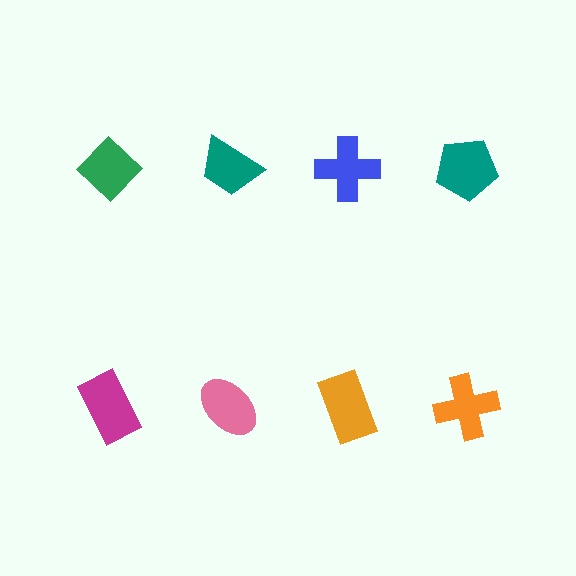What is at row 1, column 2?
A teal trapezoid.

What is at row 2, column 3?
An orange rectangle.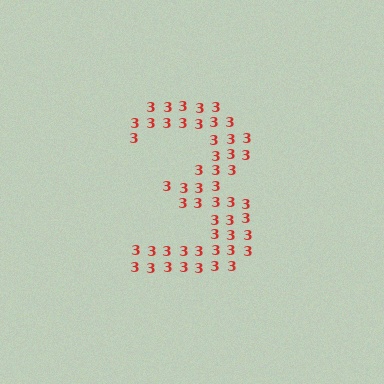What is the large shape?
The large shape is the digit 3.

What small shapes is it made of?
It is made of small digit 3's.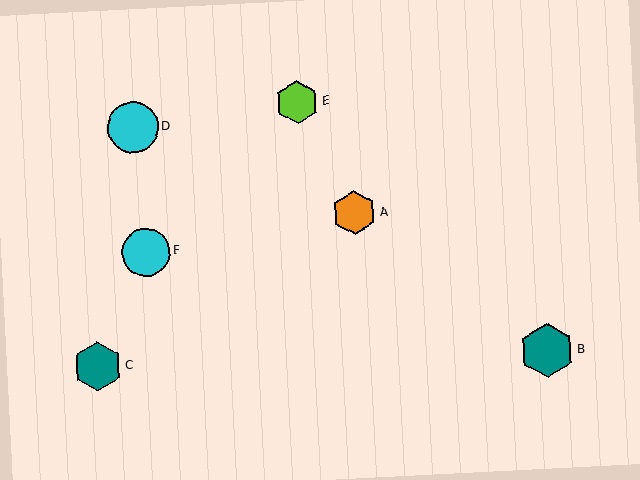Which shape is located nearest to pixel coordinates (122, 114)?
The cyan circle (labeled D) at (133, 127) is nearest to that location.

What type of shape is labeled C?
Shape C is a teal hexagon.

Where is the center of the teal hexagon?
The center of the teal hexagon is at (98, 367).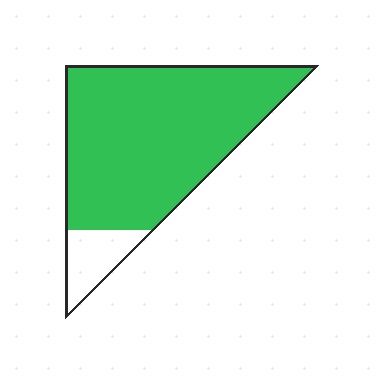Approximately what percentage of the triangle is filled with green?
Approximately 90%.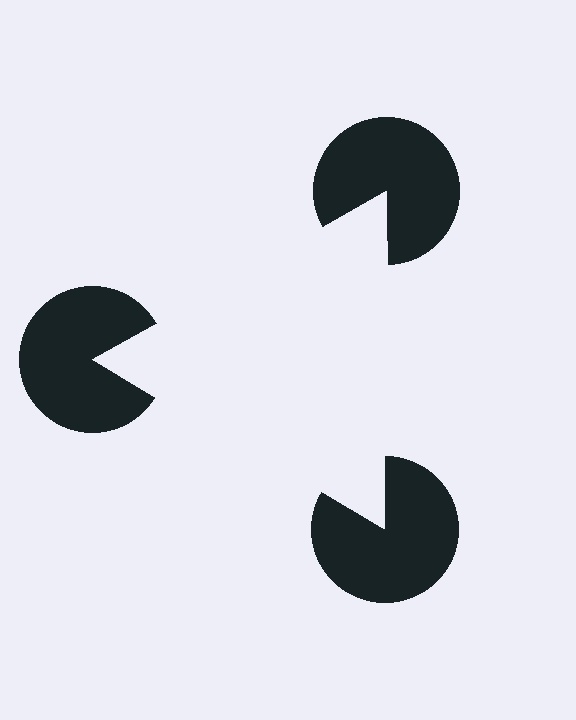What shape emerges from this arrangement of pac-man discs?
An illusory triangle — its edges are inferred from the aligned wedge cuts in the pac-man discs, not physically drawn.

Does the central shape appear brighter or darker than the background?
It typically appears slightly brighter than the background, even though no actual brightness change is drawn.